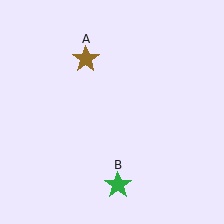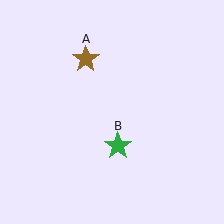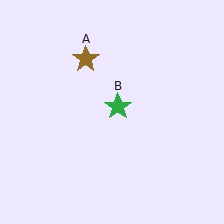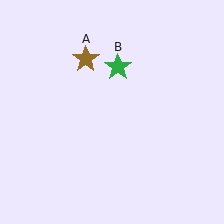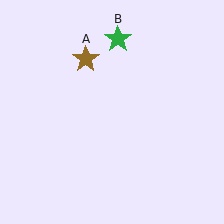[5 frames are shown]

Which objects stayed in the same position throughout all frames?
Brown star (object A) remained stationary.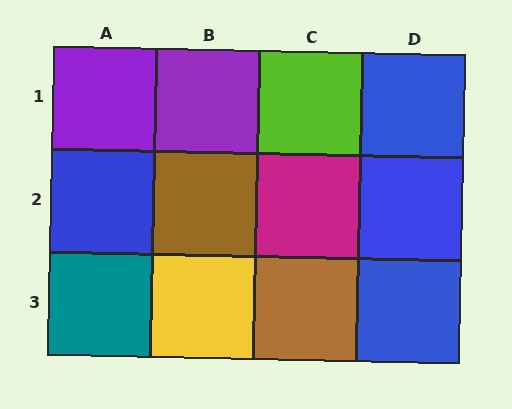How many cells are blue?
4 cells are blue.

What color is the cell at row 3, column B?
Yellow.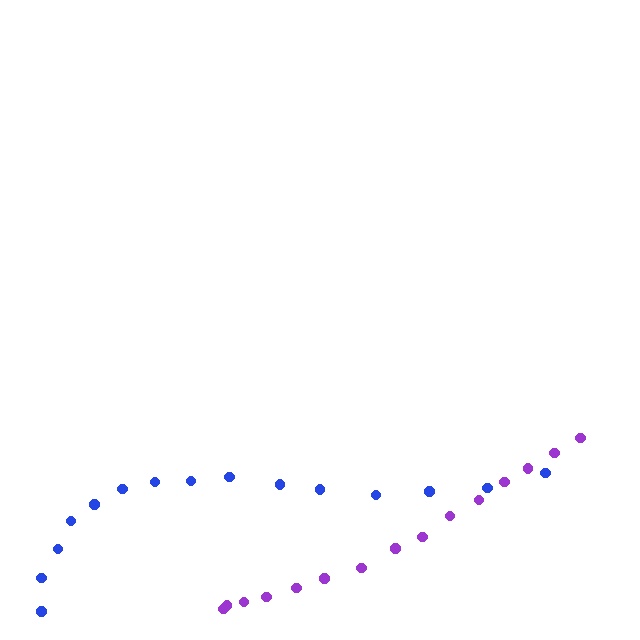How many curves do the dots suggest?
There are 2 distinct paths.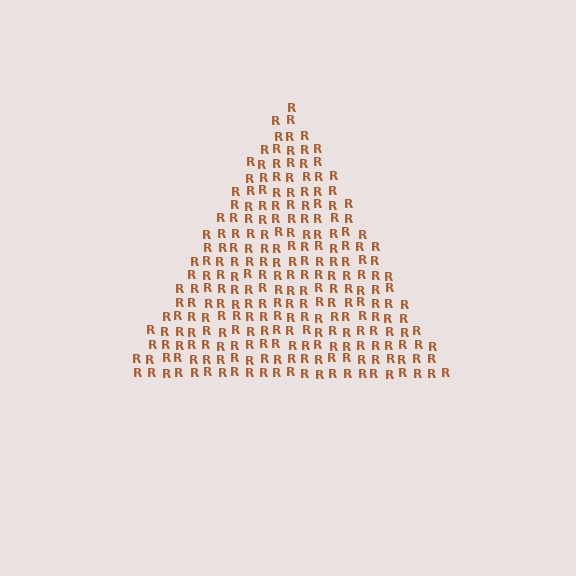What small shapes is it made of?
It is made of small letter R's.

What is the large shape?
The large shape is a triangle.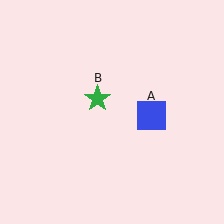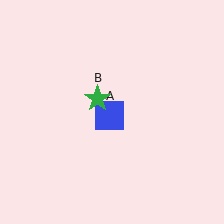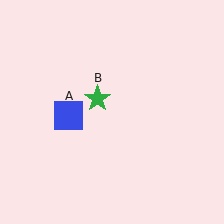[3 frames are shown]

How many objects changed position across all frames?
1 object changed position: blue square (object A).